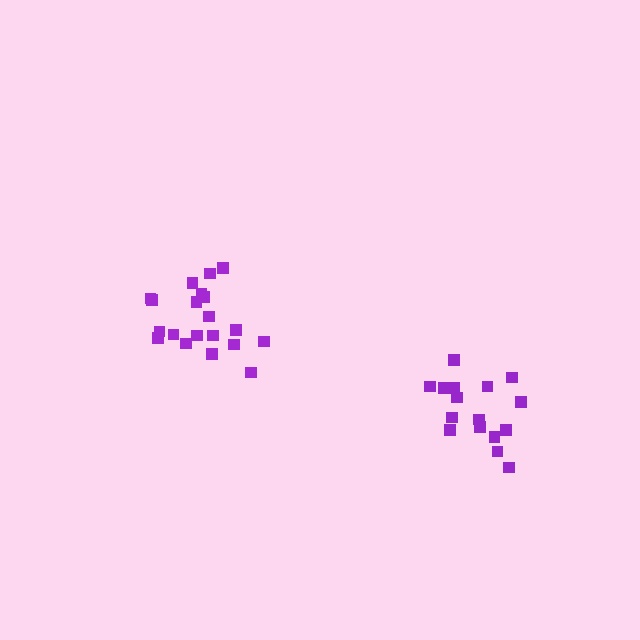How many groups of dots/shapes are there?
There are 2 groups.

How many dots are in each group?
Group 1: 16 dots, Group 2: 20 dots (36 total).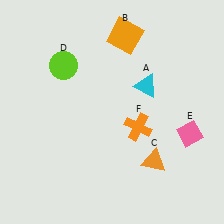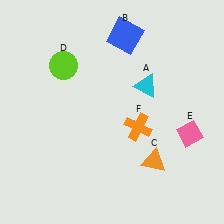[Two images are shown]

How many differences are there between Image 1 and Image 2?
There is 1 difference between the two images.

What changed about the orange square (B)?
In Image 1, B is orange. In Image 2, it changed to blue.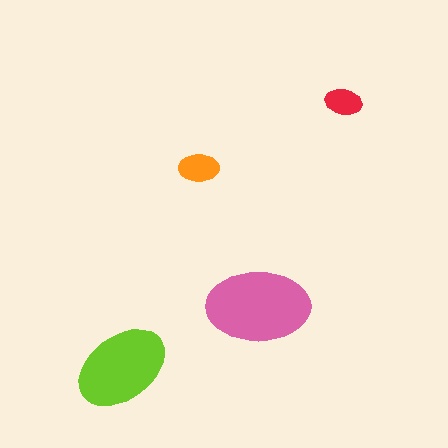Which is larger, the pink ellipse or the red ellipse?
The pink one.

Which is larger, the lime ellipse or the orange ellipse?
The lime one.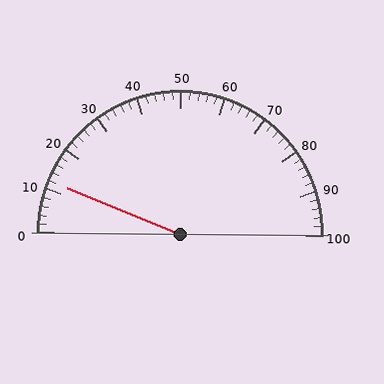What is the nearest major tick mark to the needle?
The nearest major tick mark is 10.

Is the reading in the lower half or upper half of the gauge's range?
The reading is in the lower half of the range (0 to 100).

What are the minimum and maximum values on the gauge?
The gauge ranges from 0 to 100.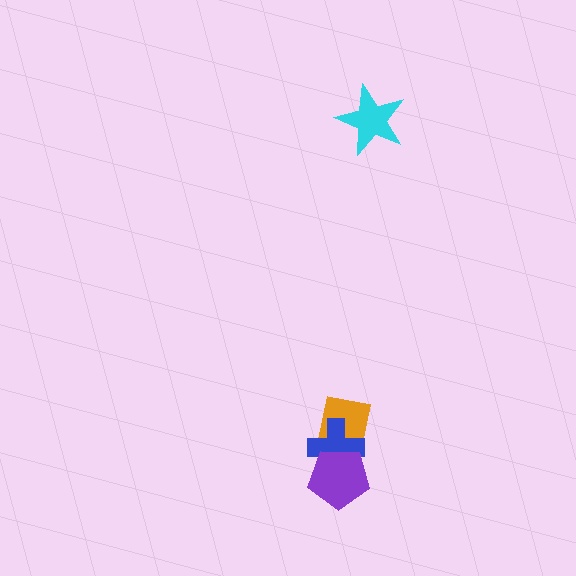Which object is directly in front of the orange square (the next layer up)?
The blue cross is directly in front of the orange square.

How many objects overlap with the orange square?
2 objects overlap with the orange square.